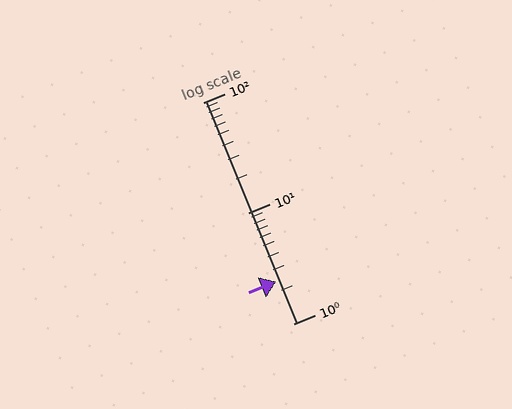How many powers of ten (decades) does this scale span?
The scale spans 2 decades, from 1 to 100.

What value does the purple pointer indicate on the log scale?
The pointer indicates approximately 2.4.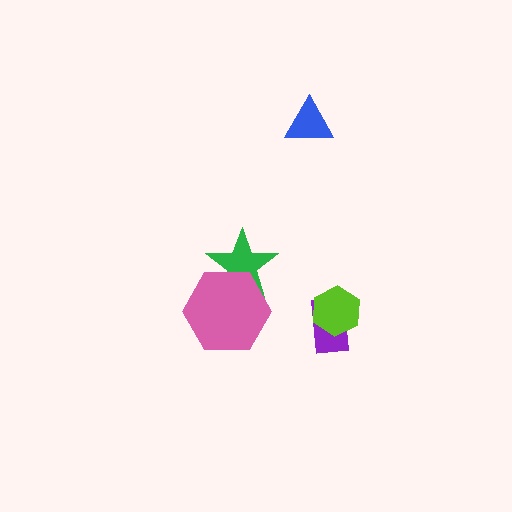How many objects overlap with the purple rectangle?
1 object overlaps with the purple rectangle.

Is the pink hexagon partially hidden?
No, no other shape covers it.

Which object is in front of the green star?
The pink hexagon is in front of the green star.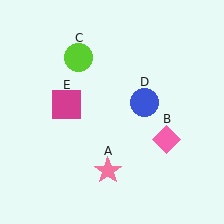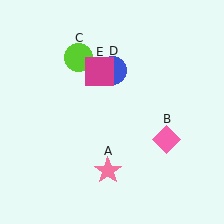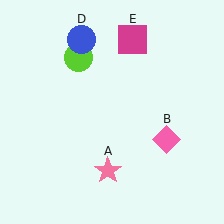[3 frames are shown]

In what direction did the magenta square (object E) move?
The magenta square (object E) moved up and to the right.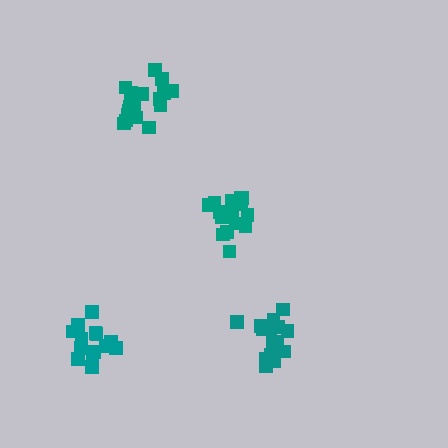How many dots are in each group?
Group 1: 15 dots, Group 2: 17 dots, Group 3: 18 dots, Group 4: 15 dots (65 total).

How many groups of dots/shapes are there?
There are 4 groups.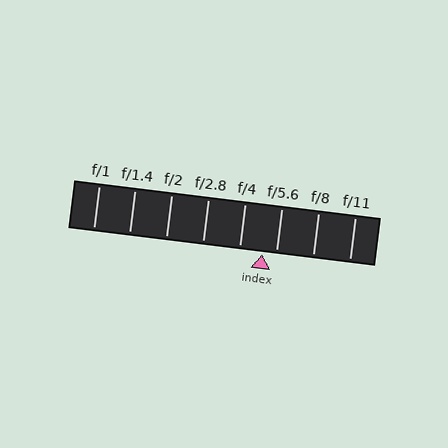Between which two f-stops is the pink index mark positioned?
The index mark is between f/4 and f/5.6.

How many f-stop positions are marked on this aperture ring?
There are 8 f-stop positions marked.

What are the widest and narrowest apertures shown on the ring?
The widest aperture shown is f/1 and the narrowest is f/11.